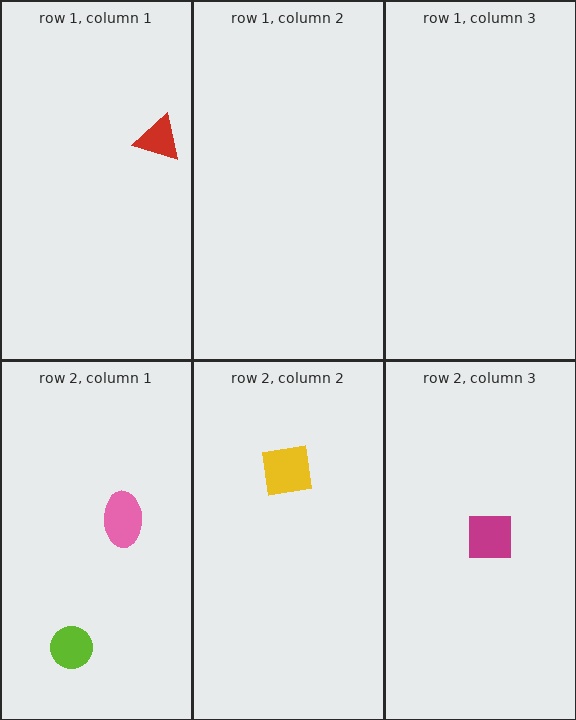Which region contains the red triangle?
The row 1, column 1 region.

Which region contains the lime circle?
The row 2, column 1 region.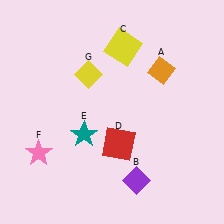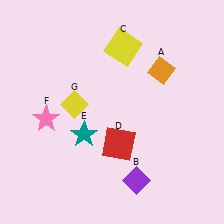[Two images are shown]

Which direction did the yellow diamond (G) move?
The yellow diamond (G) moved down.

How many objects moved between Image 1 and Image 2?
2 objects moved between the two images.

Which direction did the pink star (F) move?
The pink star (F) moved up.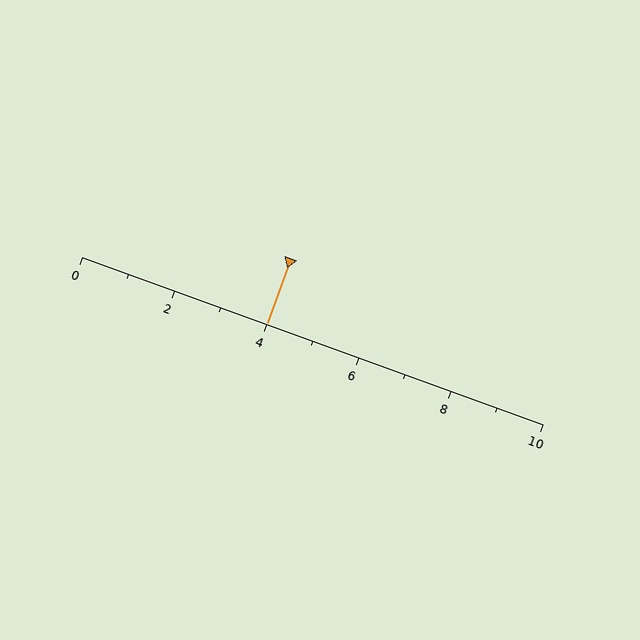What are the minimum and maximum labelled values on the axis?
The axis runs from 0 to 10.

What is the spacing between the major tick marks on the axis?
The major ticks are spaced 2 apart.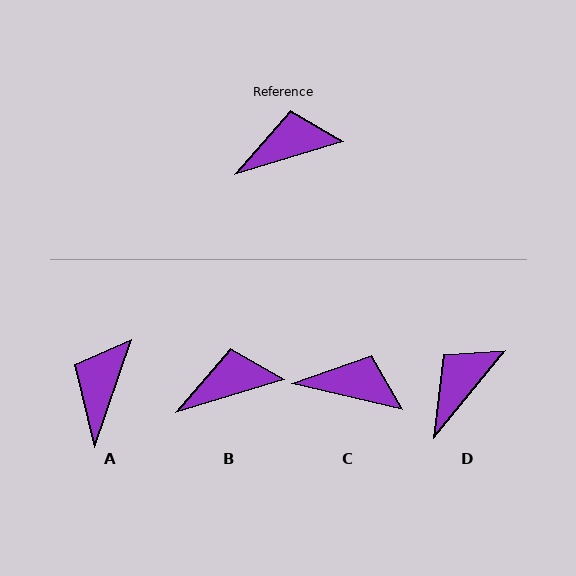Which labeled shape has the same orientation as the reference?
B.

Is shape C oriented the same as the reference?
No, it is off by about 30 degrees.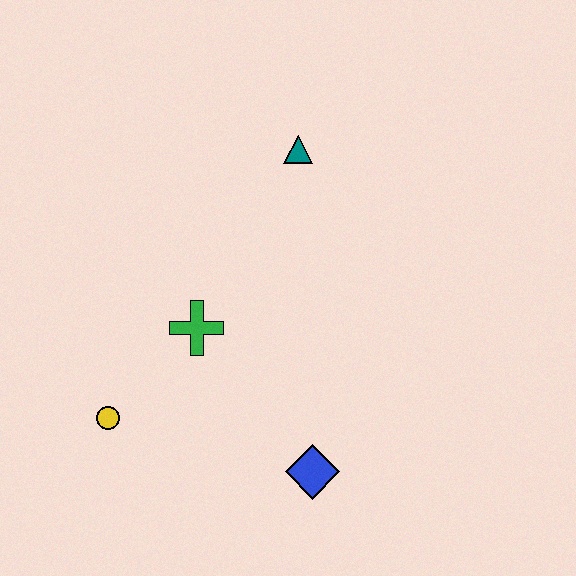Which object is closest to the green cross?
The yellow circle is closest to the green cross.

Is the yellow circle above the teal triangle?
No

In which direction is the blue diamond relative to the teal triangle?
The blue diamond is below the teal triangle.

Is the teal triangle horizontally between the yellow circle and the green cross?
No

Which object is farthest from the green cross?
The teal triangle is farthest from the green cross.